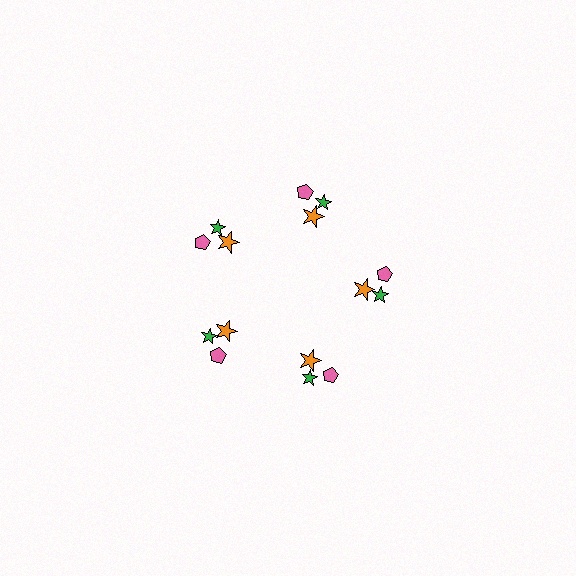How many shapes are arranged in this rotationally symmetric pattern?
There are 15 shapes, arranged in 5 groups of 3.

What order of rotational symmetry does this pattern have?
This pattern has 5-fold rotational symmetry.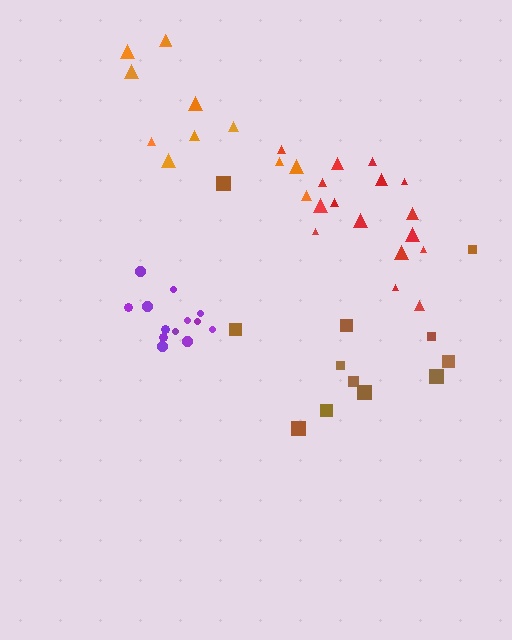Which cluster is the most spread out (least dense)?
Brown.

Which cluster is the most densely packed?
Purple.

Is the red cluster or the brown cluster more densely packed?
Red.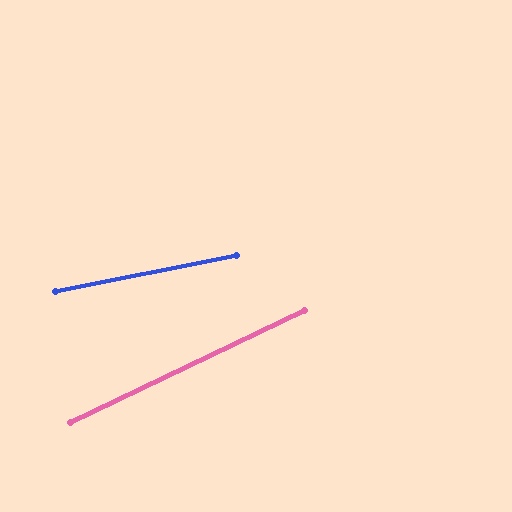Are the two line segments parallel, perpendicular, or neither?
Neither parallel nor perpendicular — they differ by about 14°.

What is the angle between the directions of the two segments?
Approximately 14 degrees.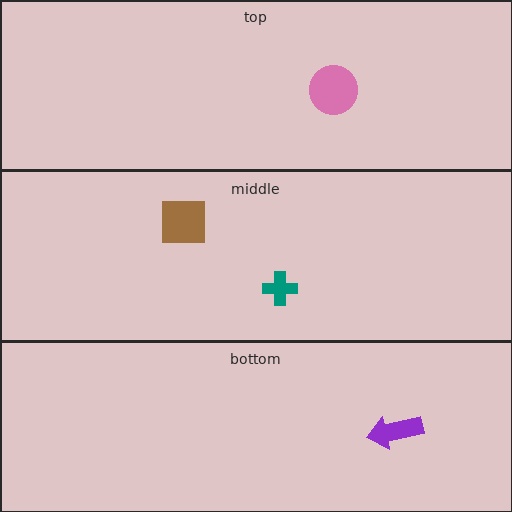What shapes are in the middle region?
The teal cross, the brown square.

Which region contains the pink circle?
The top region.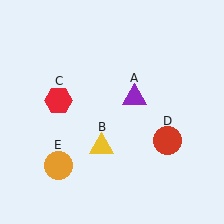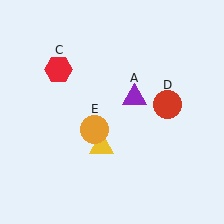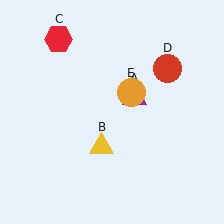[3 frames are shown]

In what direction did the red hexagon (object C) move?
The red hexagon (object C) moved up.